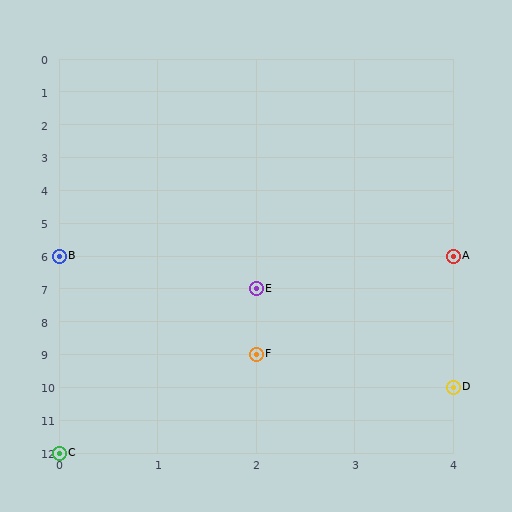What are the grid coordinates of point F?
Point F is at grid coordinates (2, 9).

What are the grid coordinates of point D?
Point D is at grid coordinates (4, 10).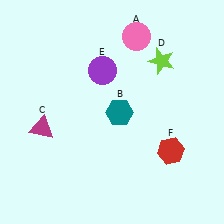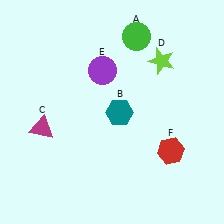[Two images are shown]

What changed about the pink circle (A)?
In Image 1, A is pink. In Image 2, it changed to green.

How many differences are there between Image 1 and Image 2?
There is 1 difference between the two images.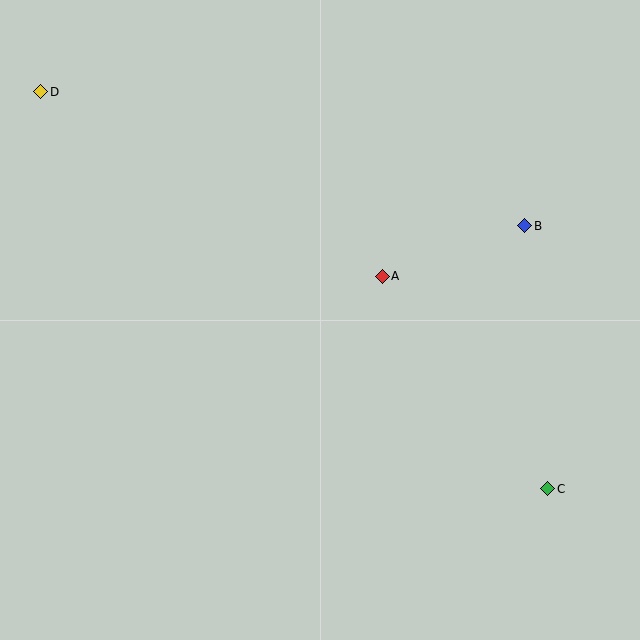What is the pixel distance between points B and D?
The distance between B and D is 502 pixels.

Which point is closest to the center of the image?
Point A at (382, 276) is closest to the center.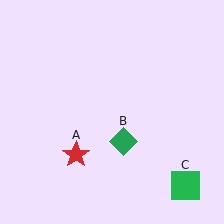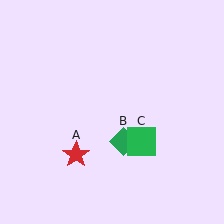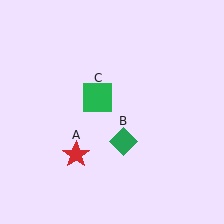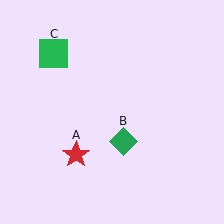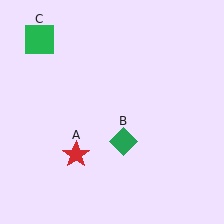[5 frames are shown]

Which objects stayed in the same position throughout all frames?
Red star (object A) and green diamond (object B) remained stationary.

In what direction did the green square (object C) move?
The green square (object C) moved up and to the left.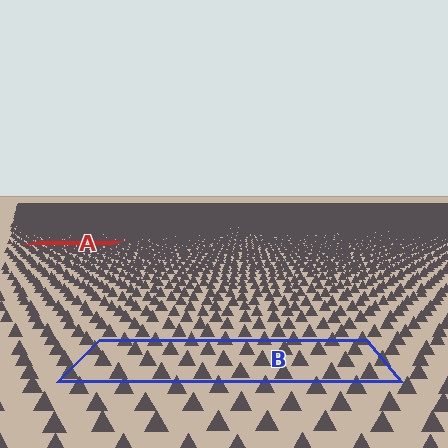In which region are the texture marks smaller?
The texture marks are smaller in region A, because it is farther away.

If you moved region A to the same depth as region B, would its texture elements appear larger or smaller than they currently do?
They would appear larger. At a closer depth, the same texture elements are projected at a bigger on-screen size.